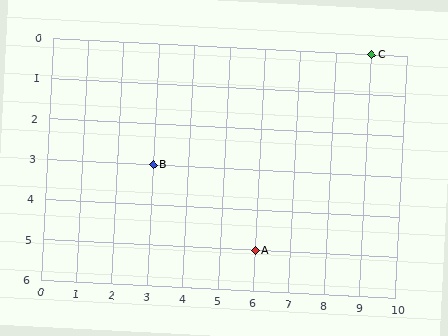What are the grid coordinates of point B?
Point B is at grid coordinates (3, 3).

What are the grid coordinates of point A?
Point A is at grid coordinates (6, 5).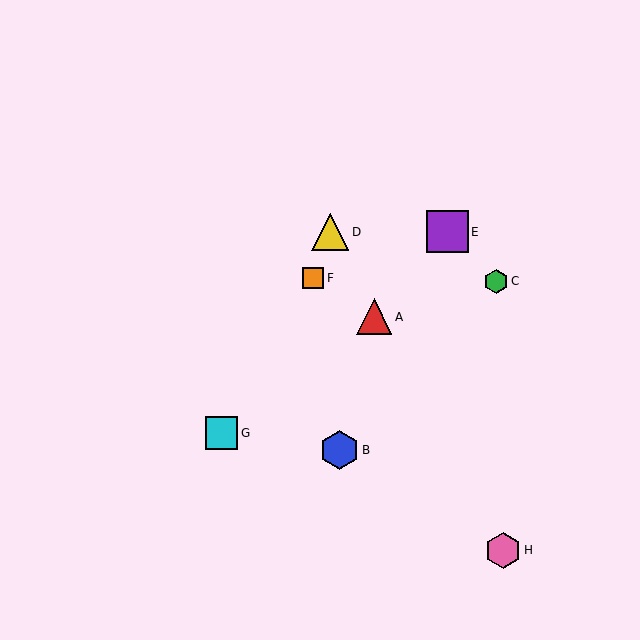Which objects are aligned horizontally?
Objects D, E are aligned horizontally.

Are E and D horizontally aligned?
Yes, both are at y≈232.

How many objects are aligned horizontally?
2 objects (D, E) are aligned horizontally.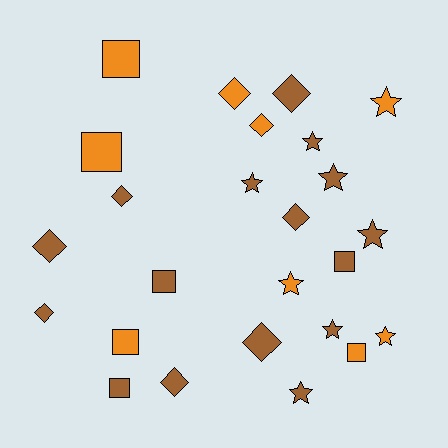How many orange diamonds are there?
There are 2 orange diamonds.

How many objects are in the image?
There are 25 objects.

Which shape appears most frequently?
Star, with 9 objects.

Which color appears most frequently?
Brown, with 16 objects.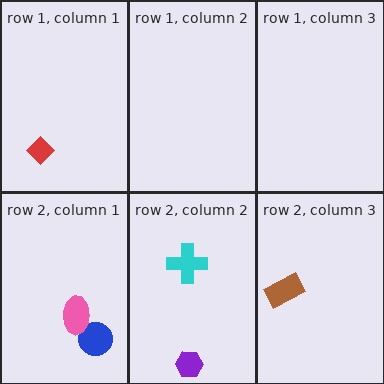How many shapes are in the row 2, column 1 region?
2.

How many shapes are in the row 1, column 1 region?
1.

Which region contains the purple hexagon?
The row 2, column 2 region.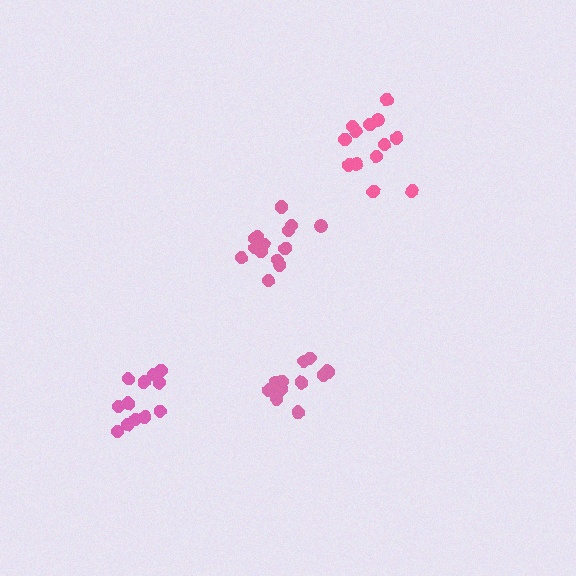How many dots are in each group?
Group 1: 12 dots, Group 2: 14 dots, Group 3: 14 dots, Group 4: 12 dots (52 total).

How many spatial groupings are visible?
There are 4 spatial groupings.